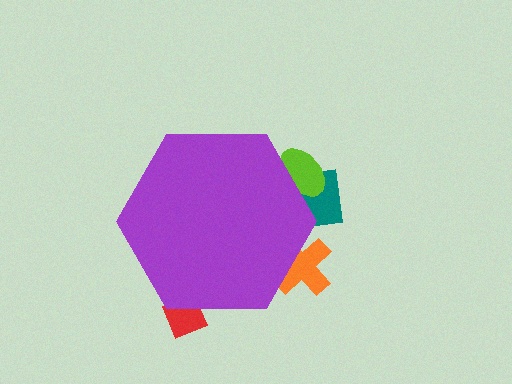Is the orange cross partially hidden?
Yes, the orange cross is partially hidden behind the purple hexagon.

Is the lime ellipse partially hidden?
Yes, the lime ellipse is partially hidden behind the purple hexagon.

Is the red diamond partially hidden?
Yes, the red diamond is partially hidden behind the purple hexagon.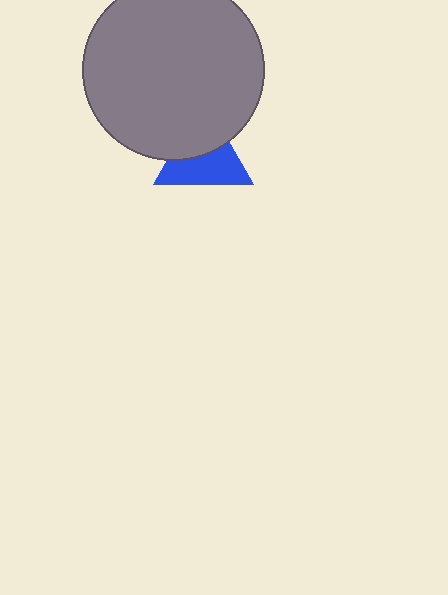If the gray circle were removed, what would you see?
You would see the complete blue triangle.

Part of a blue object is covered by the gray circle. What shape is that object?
It is a triangle.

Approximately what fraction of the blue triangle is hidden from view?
Roughly 43% of the blue triangle is hidden behind the gray circle.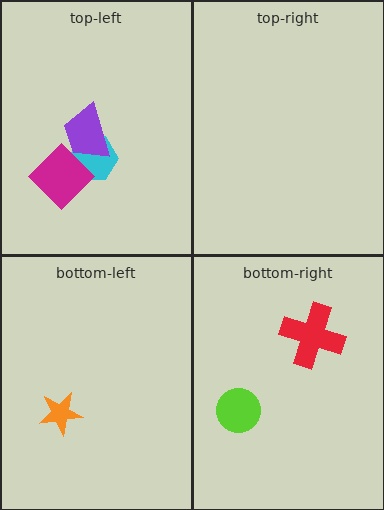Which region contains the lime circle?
The bottom-right region.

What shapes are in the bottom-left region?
The orange star.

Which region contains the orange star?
The bottom-left region.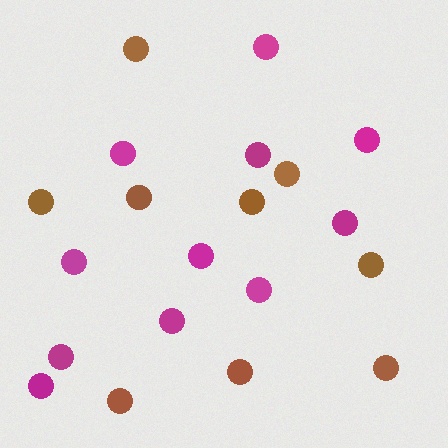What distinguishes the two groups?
There are 2 groups: one group of brown circles (9) and one group of magenta circles (11).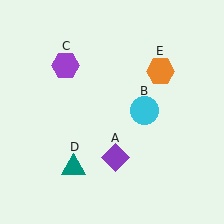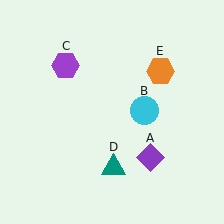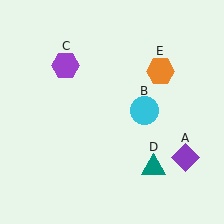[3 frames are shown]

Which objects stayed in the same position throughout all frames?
Cyan circle (object B) and purple hexagon (object C) and orange hexagon (object E) remained stationary.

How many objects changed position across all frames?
2 objects changed position: purple diamond (object A), teal triangle (object D).